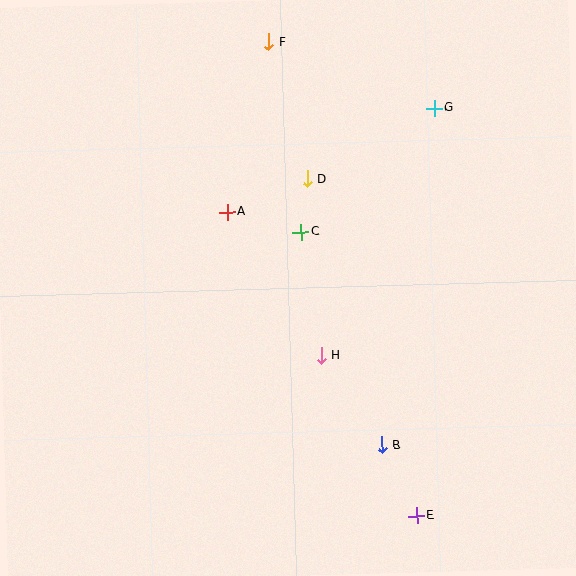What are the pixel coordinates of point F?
Point F is at (269, 42).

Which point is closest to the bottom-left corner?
Point H is closest to the bottom-left corner.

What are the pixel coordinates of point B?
Point B is at (382, 445).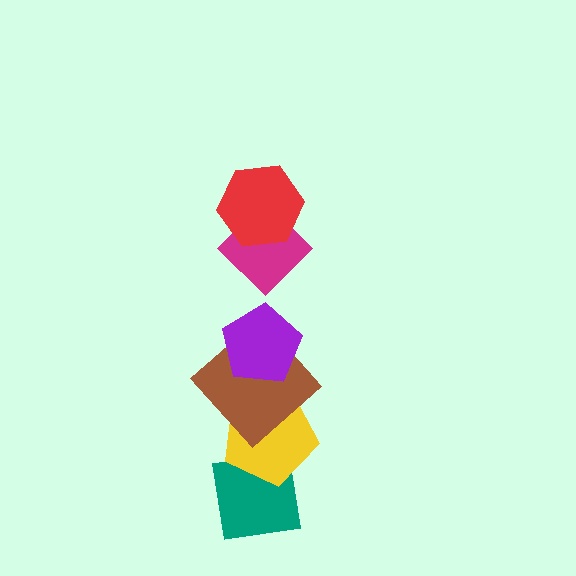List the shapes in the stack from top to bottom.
From top to bottom: the red hexagon, the magenta diamond, the purple pentagon, the brown diamond, the yellow pentagon, the teal square.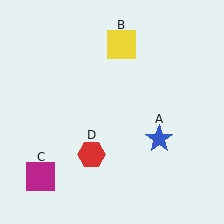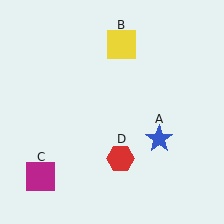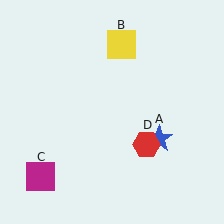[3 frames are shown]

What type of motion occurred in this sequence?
The red hexagon (object D) rotated counterclockwise around the center of the scene.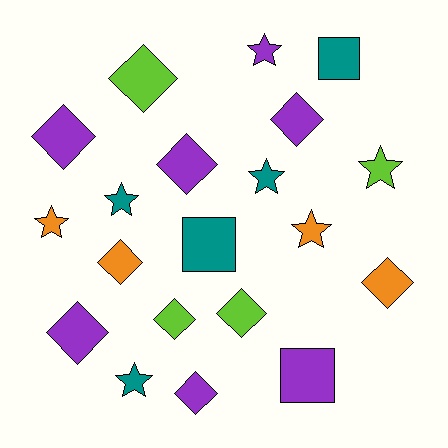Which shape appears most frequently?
Diamond, with 10 objects.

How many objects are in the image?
There are 20 objects.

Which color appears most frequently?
Purple, with 7 objects.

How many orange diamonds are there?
There are 2 orange diamonds.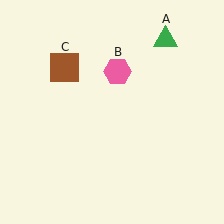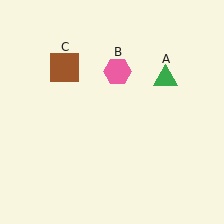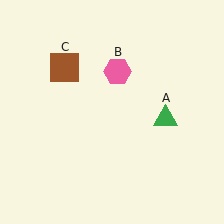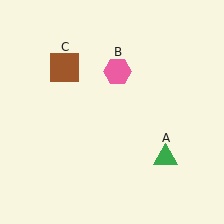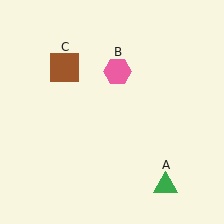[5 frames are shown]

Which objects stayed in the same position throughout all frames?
Pink hexagon (object B) and brown square (object C) remained stationary.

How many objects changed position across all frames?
1 object changed position: green triangle (object A).